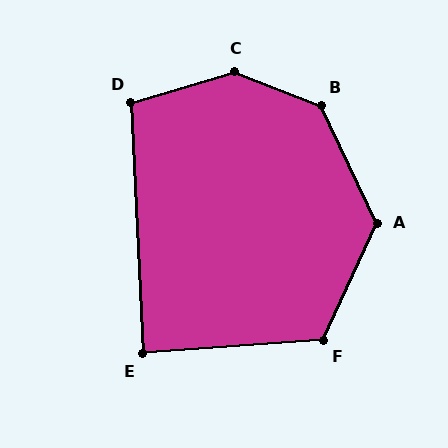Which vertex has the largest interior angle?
C, at approximately 141 degrees.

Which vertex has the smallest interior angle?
E, at approximately 89 degrees.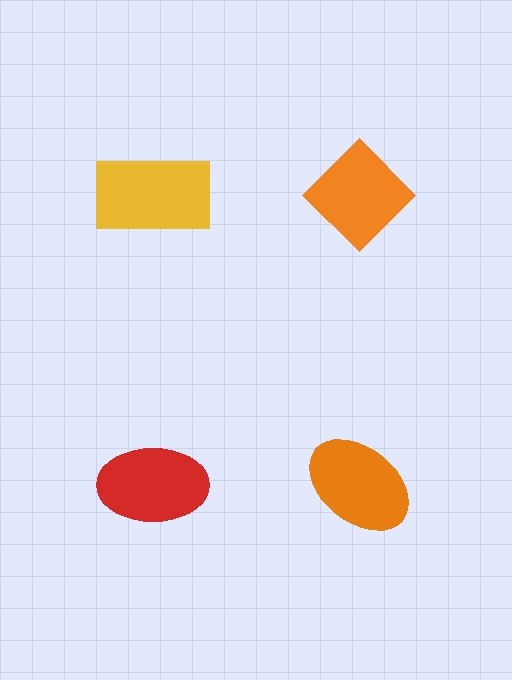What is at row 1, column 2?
An orange diamond.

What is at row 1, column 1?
A yellow rectangle.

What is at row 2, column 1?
A red ellipse.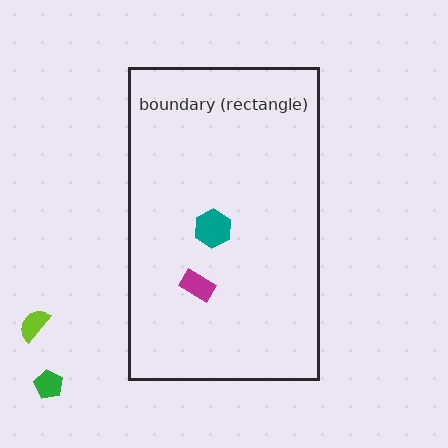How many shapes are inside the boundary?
2 inside, 2 outside.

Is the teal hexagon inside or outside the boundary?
Inside.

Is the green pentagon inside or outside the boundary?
Outside.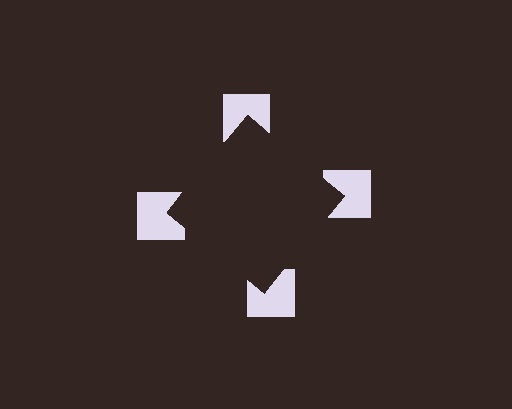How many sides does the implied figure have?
4 sides.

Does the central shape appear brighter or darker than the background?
It typically appears slightly darker than the background, even though no actual brightness change is drawn.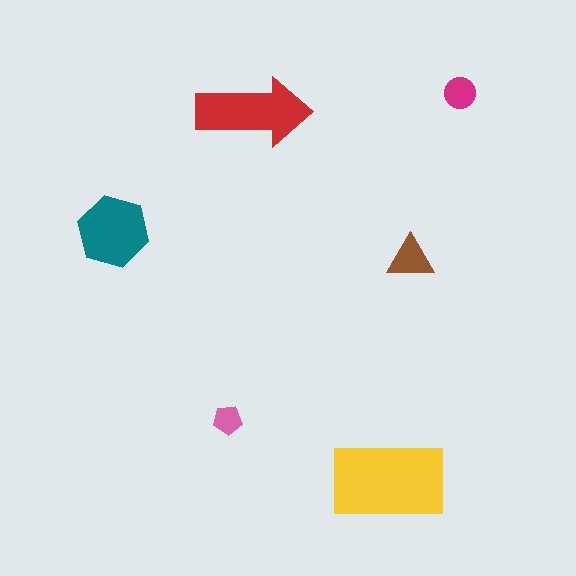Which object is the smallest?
The pink pentagon.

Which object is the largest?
The yellow rectangle.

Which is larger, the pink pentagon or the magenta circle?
The magenta circle.